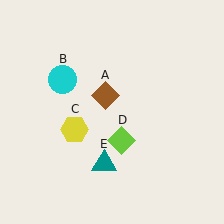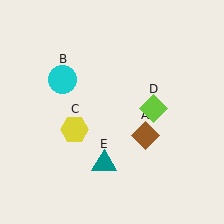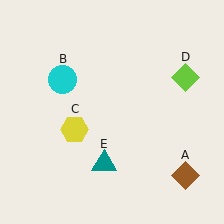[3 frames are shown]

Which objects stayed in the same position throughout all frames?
Cyan circle (object B) and yellow hexagon (object C) and teal triangle (object E) remained stationary.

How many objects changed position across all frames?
2 objects changed position: brown diamond (object A), lime diamond (object D).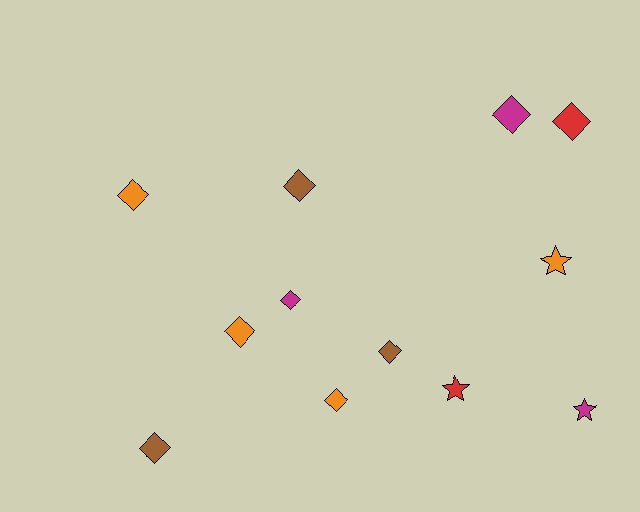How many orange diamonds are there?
There are 3 orange diamonds.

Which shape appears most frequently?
Diamond, with 9 objects.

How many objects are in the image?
There are 12 objects.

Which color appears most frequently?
Orange, with 4 objects.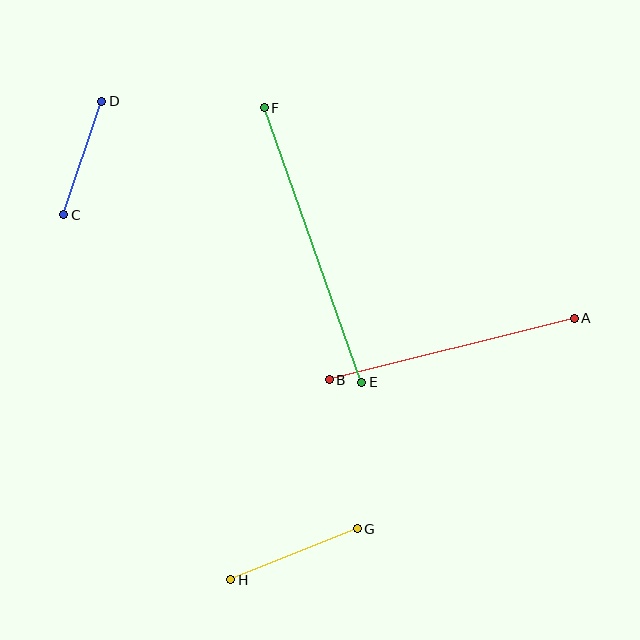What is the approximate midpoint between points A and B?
The midpoint is at approximately (452, 349) pixels.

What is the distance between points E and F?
The distance is approximately 291 pixels.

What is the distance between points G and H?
The distance is approximately 136 pixels.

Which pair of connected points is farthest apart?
Points E and F are farthest apart.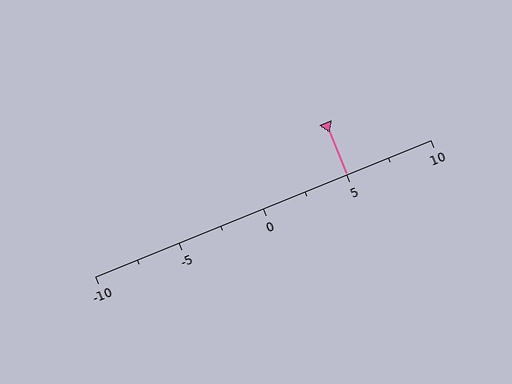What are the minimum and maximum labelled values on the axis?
The axis runs from -10 to 10.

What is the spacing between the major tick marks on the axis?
The major ticks are spaced 5 apart.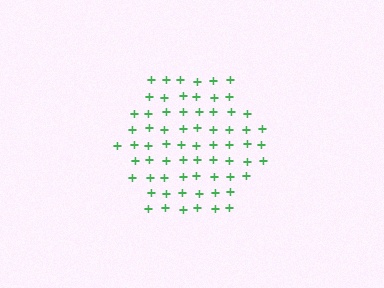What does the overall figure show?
The overall figure shows a hexagon.